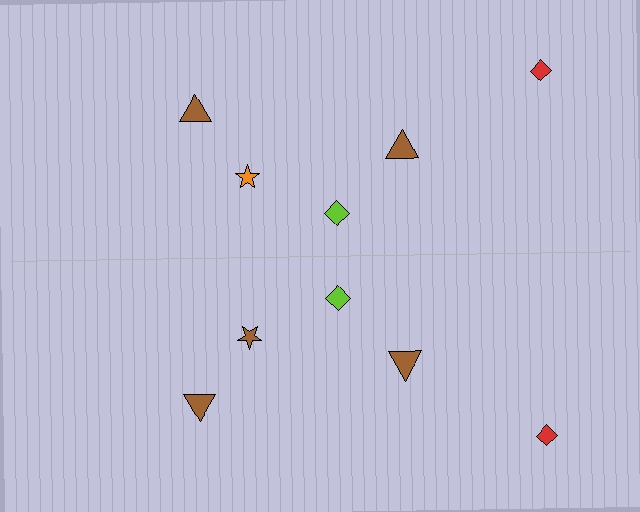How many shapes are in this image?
There are 10 shapes in this image.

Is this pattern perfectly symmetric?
No, the pattern is not perfectly symmetric. The brown star on the bottom side breaks the symmetry — its mirror counterpart is orange.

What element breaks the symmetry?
The brown star on the bottom side breaks the symmetry — its mirror counterpart is orange.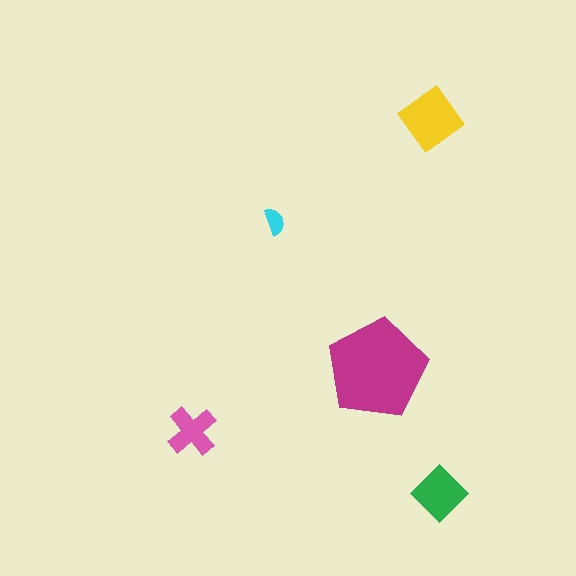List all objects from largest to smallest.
The magenta pentagon, the yellow diamond, the green diamond, the pink cross, the cyan semicircle.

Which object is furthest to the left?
The pink cross is leftmost.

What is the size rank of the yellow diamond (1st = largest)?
2nd.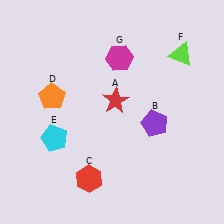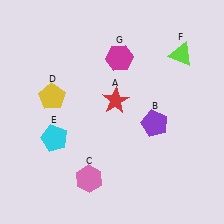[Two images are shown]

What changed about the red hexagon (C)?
In Image 1, C is red. In Image 2, it changed to pink.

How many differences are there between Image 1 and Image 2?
There are 2 differences between the two images.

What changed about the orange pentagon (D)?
In Image 1, D is orange. In Image 2, it changed to yellow.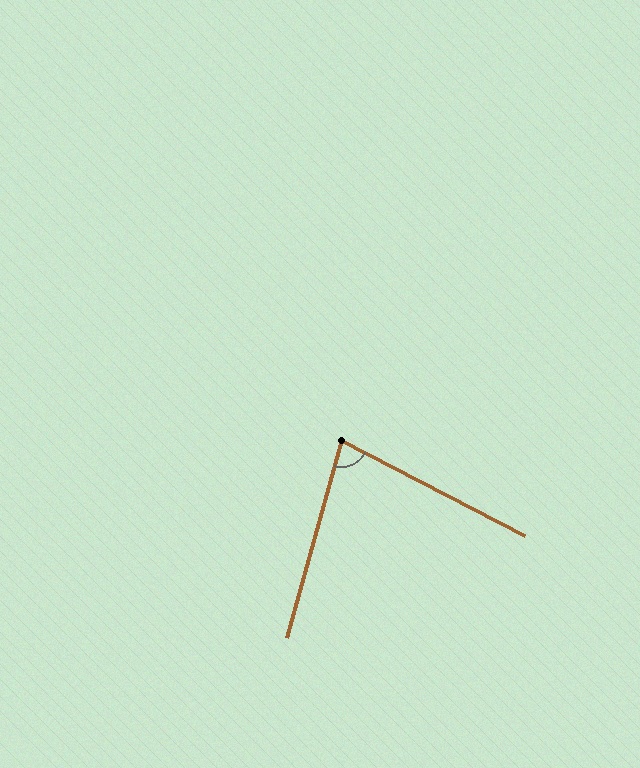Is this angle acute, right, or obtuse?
It is acute.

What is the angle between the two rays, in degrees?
Approximately 78 degrees.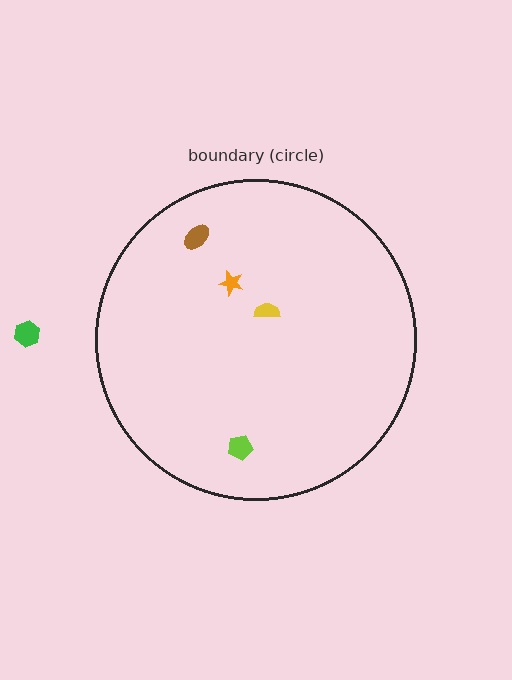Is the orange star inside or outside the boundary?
Inside.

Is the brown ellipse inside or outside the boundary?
Inside.